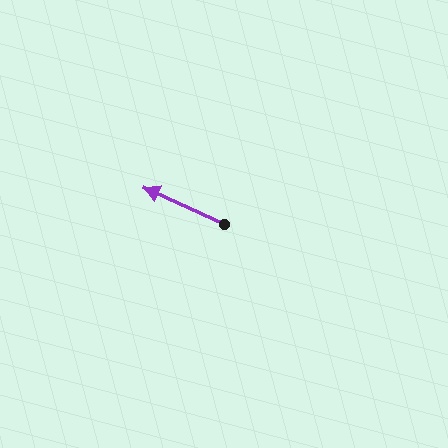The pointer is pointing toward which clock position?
Roughly 10 o'clock.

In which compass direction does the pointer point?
Northwest.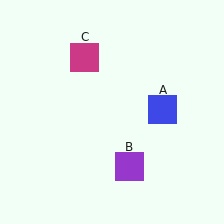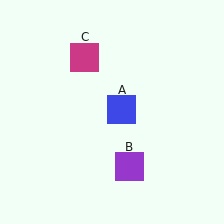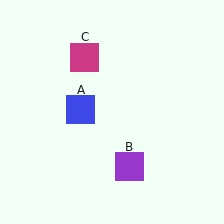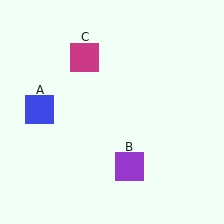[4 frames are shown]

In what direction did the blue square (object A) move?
The blue square (object A) moved left.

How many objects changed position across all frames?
1 object changed position: blue square (object A).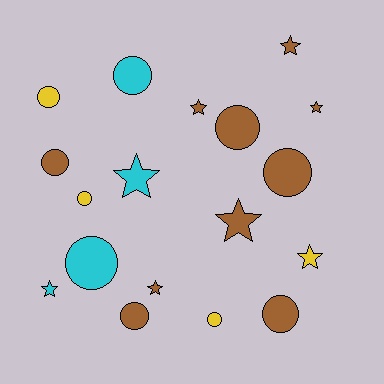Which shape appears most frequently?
Circle, with 10 objects.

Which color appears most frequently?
Brown, with 10 objects.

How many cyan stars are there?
There are 2 cyan stars.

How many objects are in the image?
There are 18 objects.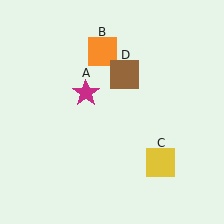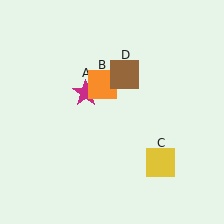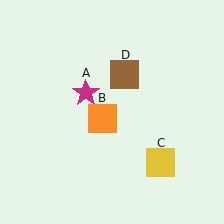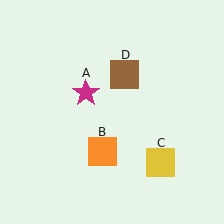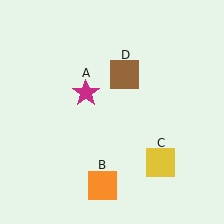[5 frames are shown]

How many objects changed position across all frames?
1 object changed position: orange square (object B).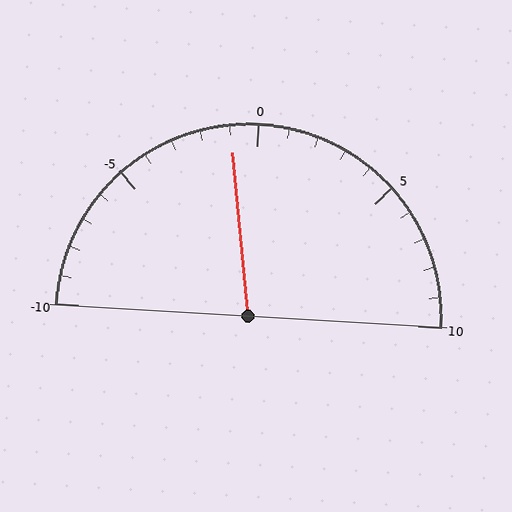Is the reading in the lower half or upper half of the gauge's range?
The reading is in the lower half of the range (-10 to 10).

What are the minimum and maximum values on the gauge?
The gauge ranges from -10 to 10.